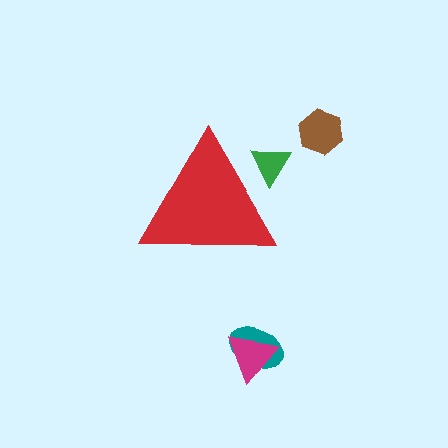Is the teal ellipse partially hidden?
No, the teal ellipse is fully visible.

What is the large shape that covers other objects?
A red triangle.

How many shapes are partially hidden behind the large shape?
1 shape is partially hidden.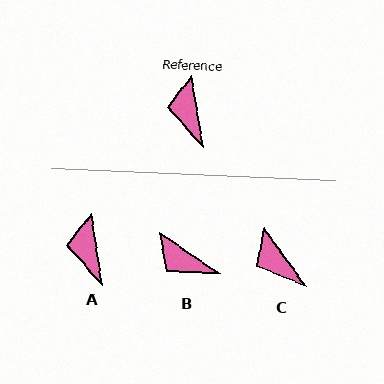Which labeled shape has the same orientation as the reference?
A.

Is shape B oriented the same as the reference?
No, it is off by about 46 degrees.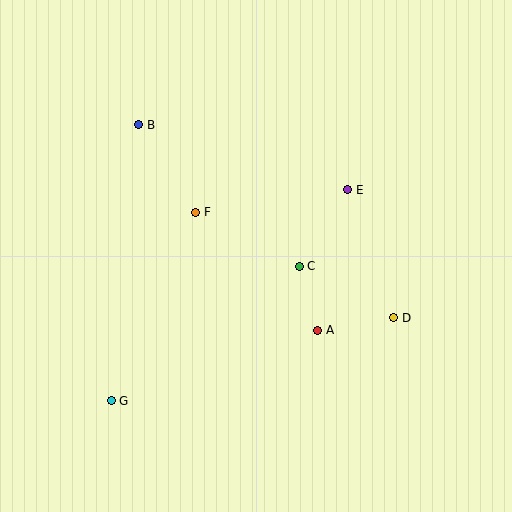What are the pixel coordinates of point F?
Point F is at (196, 212).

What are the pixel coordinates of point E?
Point E is at (348, 190).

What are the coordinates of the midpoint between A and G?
The midpoint between A and G is at (215, 366).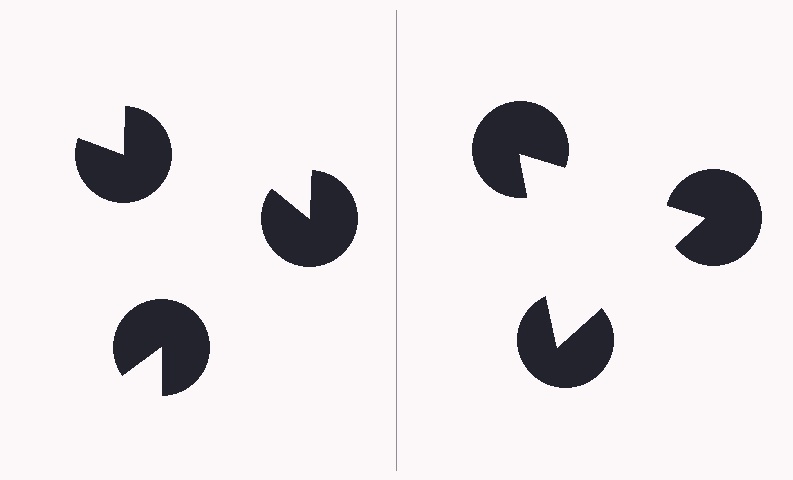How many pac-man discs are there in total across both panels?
6 — 3 on each side.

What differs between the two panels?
The pac-man discs are positioned identically on both sides; only the wedge orientations differ. On the right they align to a triangle; on the left they are misaligned.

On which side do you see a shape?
An illusory triangle appears on the right side. On the left side the wedge cuts are rotated, so no coherent shape forms.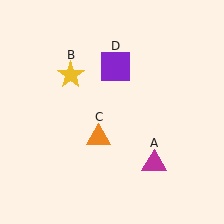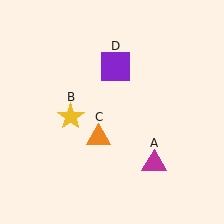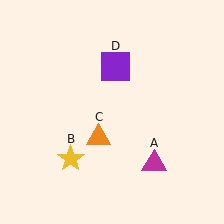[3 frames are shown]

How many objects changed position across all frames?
1 object changed position: yellow star (object B).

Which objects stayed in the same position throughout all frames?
Magenta triangle (object A) and orange triangle (object C) and purple square (object D) remained stationary.